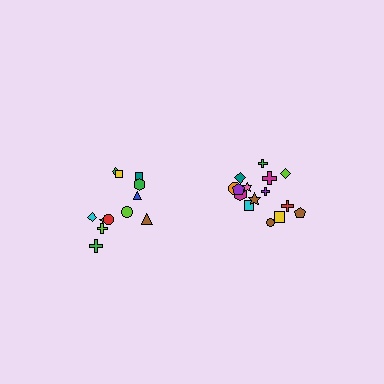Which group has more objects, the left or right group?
The right group.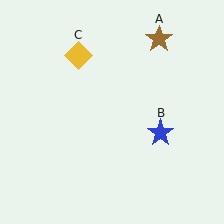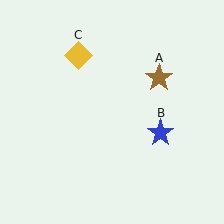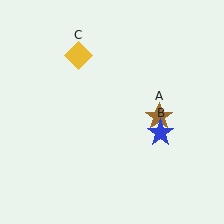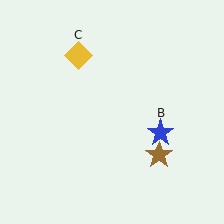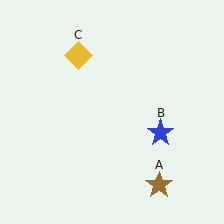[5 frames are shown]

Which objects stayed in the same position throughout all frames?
Blue star (object B) and yellow diamond (object C) remained stationary.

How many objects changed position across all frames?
1 object changed position: brown star (object A).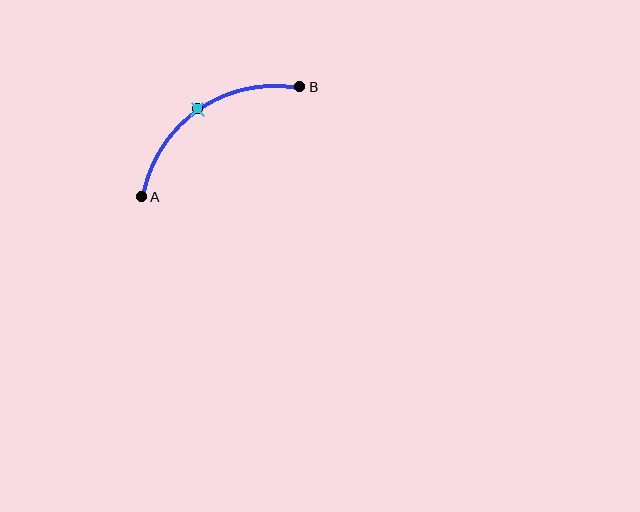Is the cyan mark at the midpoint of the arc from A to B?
Yes. The cyan mark lies on the arc at equal arc-length from both A and B — it is the arc midpoint.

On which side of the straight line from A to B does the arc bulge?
The arc bulges above and to the left of the straight line connecting A and B.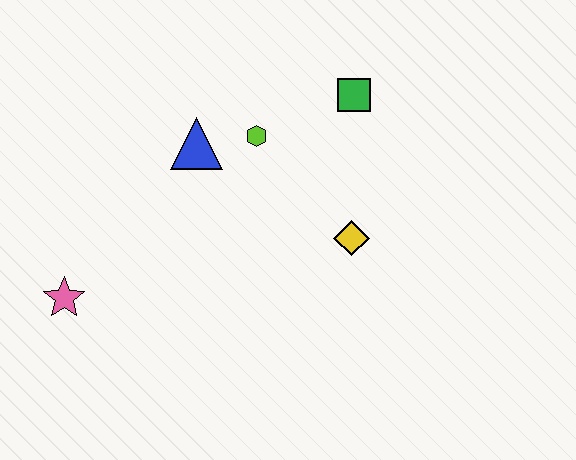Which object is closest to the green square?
The lime hexagon is closest to the green square.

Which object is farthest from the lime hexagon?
The pink star is farthest from the lime hexagon.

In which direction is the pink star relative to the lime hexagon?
The pink star is to the left of the lime hexagon.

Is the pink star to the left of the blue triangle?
Yes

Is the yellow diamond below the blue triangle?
Yes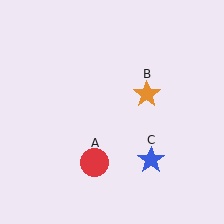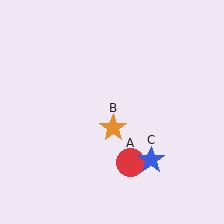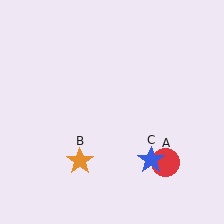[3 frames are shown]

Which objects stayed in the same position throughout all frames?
Blue star (object C) remained stationary.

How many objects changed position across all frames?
2 objects changed position: red circle (object A), orange star (object B).